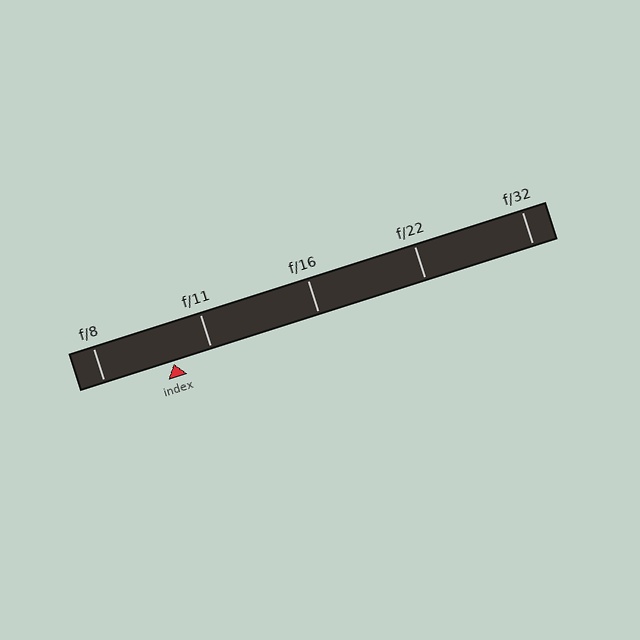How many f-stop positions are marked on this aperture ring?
There are 5 f-stop positions marked.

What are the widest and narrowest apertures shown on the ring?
The widest aperture shown is f/8 and the narrowest is f/32.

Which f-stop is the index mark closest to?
The index mark is closest to f/11.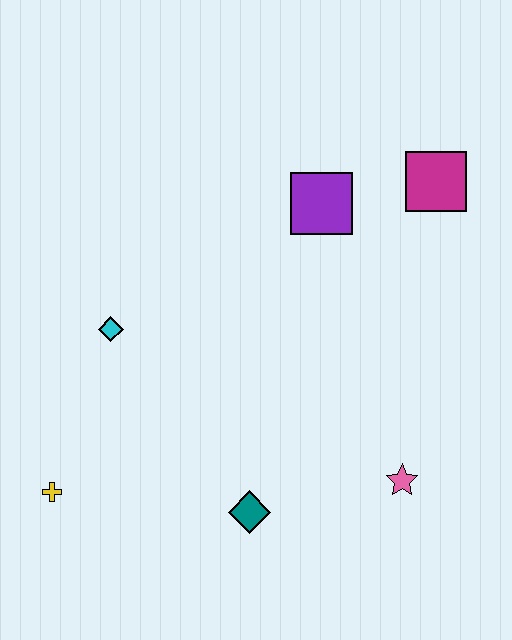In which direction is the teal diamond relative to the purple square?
The teal diamond is below the purple square.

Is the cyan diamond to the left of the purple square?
Yes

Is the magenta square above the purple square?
Yes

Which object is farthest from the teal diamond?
The magenta square is farthest from the teal diamond.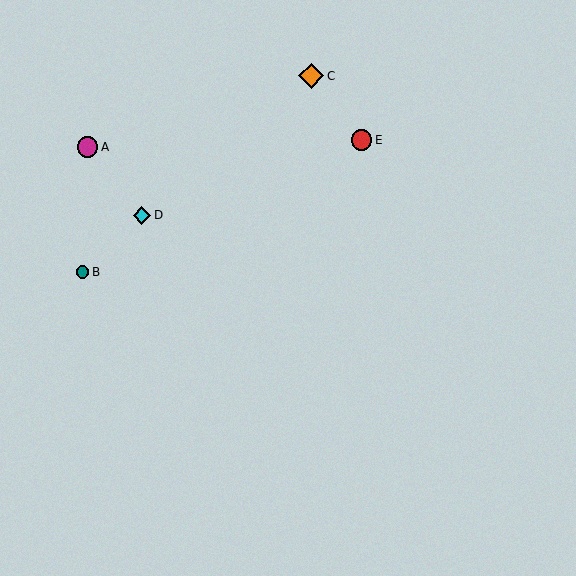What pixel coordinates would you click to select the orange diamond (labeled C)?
Click at (311, 76) to select the orange diamond C.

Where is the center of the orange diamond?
The center of the orange diamond is at (311, 76).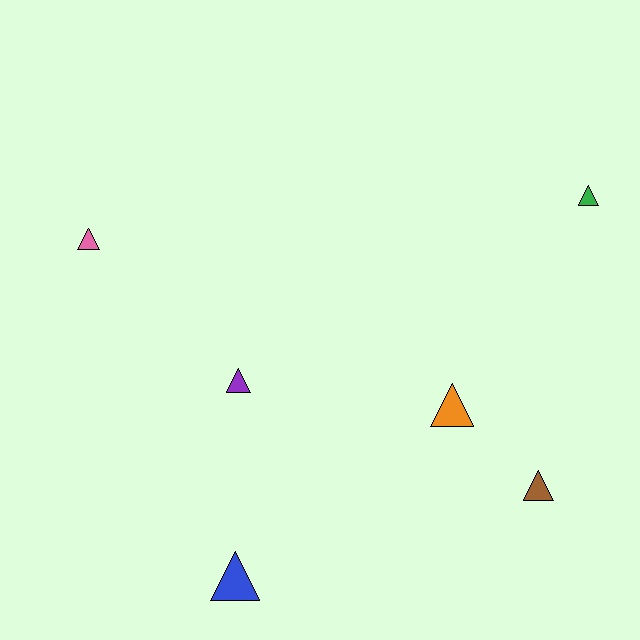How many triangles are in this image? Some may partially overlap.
There are 6 triangles.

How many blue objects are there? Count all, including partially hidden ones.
There is 1 blue object.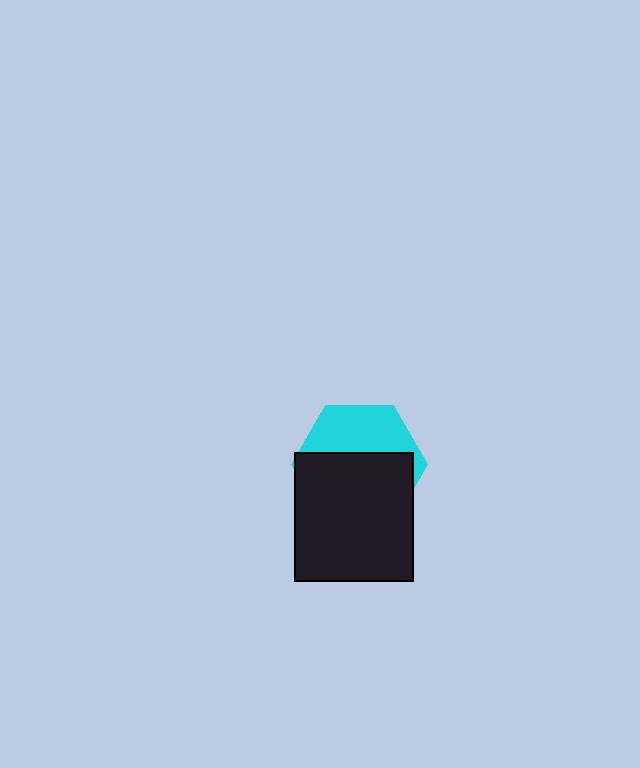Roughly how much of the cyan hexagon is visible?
A small part of it is visible (roughly 39%).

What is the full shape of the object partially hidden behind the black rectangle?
The partially hidden object is a cyan hexagon.